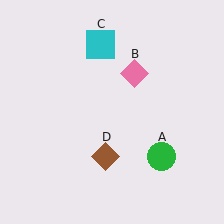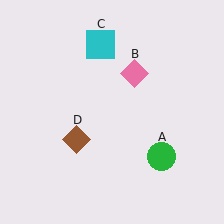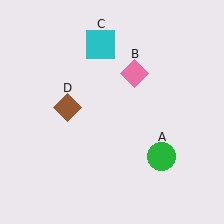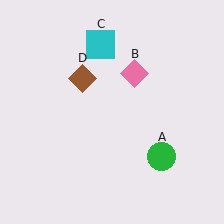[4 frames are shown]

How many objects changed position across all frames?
1 object changed position: brown diamond (object D).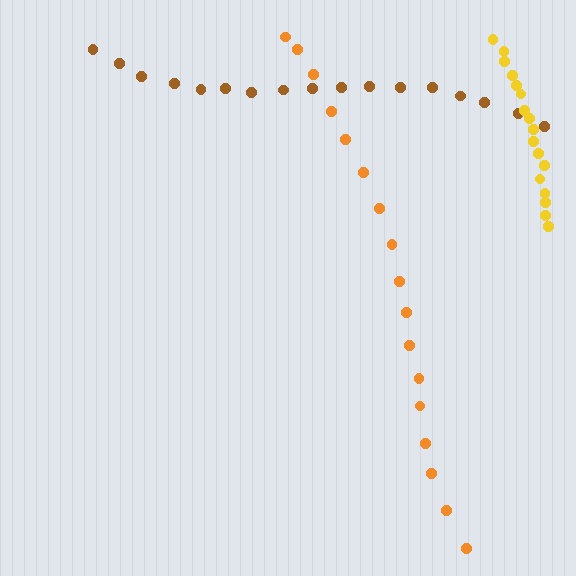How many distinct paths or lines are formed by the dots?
There are 3 distinct paths.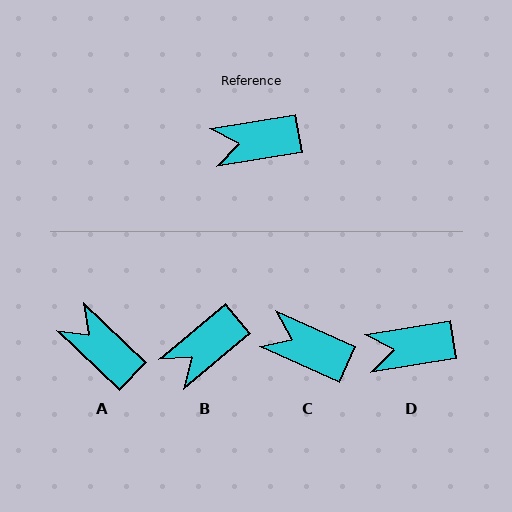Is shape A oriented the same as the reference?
No, it is off by about 53 degrees.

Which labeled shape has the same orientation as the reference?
D.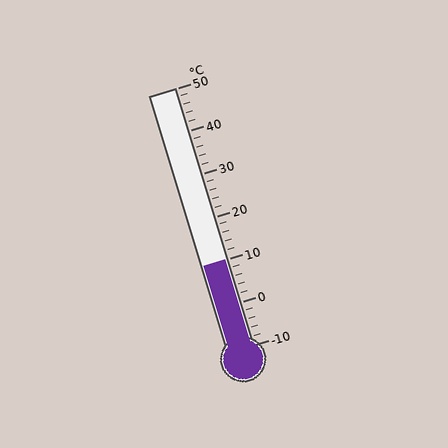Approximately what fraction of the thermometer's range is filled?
The thermometer is filled to approximately 35% of its range.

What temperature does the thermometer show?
The thermometer shows approximately 10°C.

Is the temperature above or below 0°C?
The temperature is above 0°C.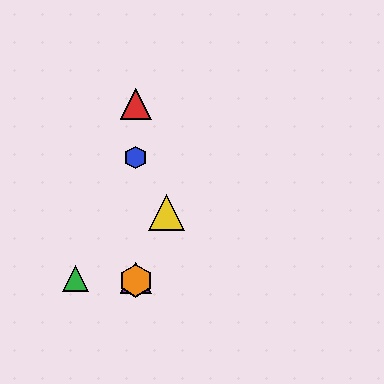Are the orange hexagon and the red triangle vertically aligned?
Yes, both are at x≈136.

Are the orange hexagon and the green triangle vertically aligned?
No, the orange hexagon is at x≈136 and the green triangle is at x≈75.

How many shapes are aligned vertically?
4 shapes (the red triangle, the blue hexagon, the purple triangle, the orange hexagon) are aligned vertically.